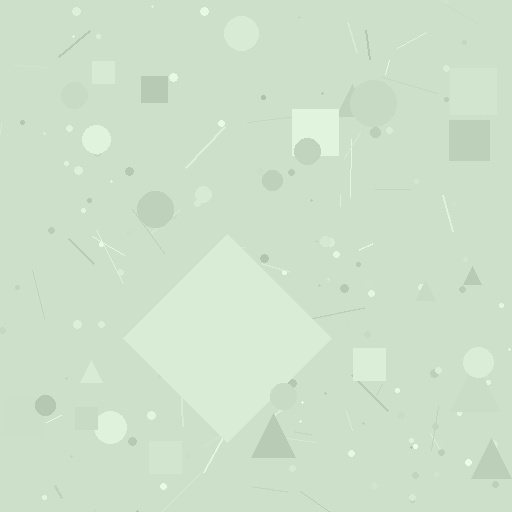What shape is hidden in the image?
A diamond is hidden in the image.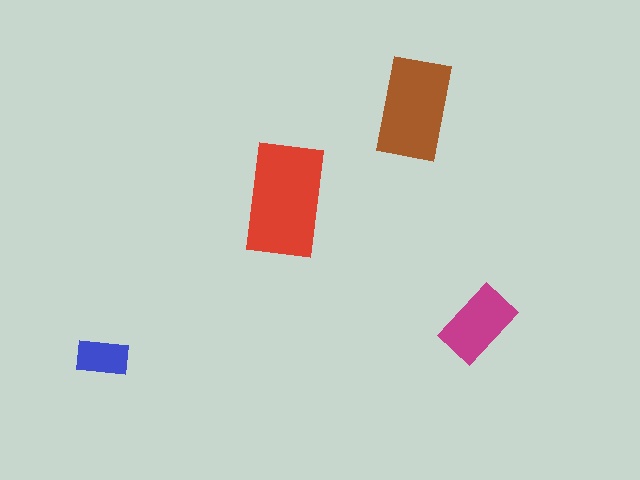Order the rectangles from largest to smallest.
the red one, the brown one, the magenta one, the blue one.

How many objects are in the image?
There are 4 objects in the image.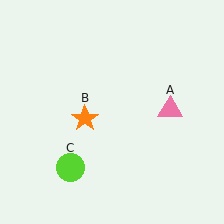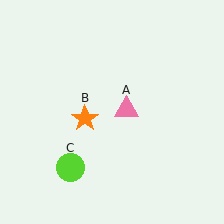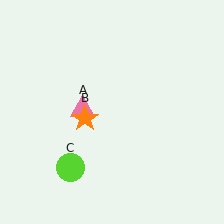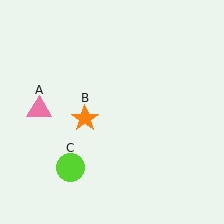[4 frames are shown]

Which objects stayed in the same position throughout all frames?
Orange star (object B) and lime circle (object C) remained stationary.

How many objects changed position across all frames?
1 object changed position: pink triangle (object A).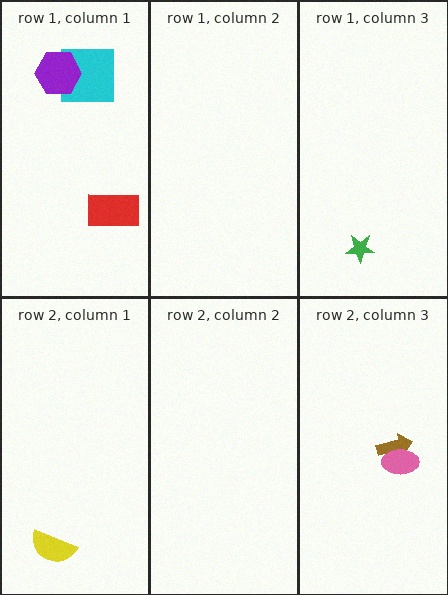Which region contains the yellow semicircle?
The row 2, column 1 region.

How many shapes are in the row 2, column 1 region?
1.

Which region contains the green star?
The row 1, column 3 region.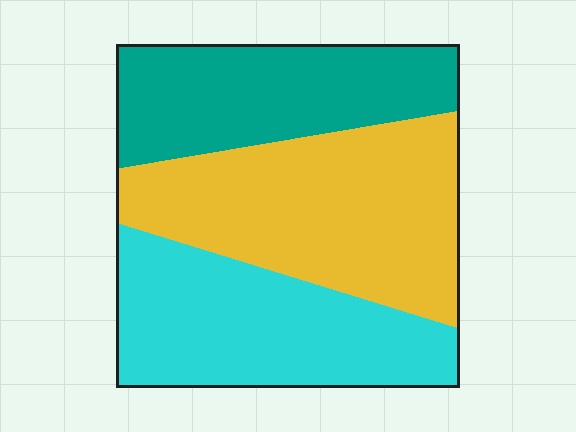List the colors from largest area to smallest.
From largest to smallest: yellow, cyan, teal.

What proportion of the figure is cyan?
Cyan takes up about one third (1/3) of the figure.